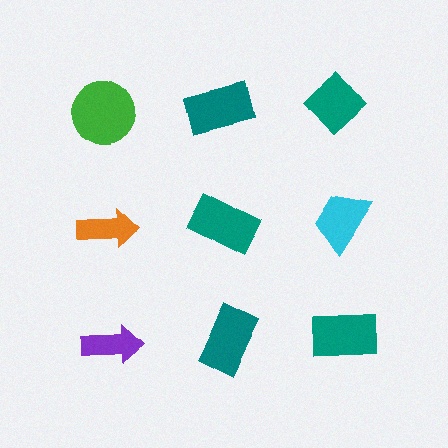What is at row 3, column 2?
A teal rectangle.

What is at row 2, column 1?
An orange arrow.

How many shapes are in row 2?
3 shapes.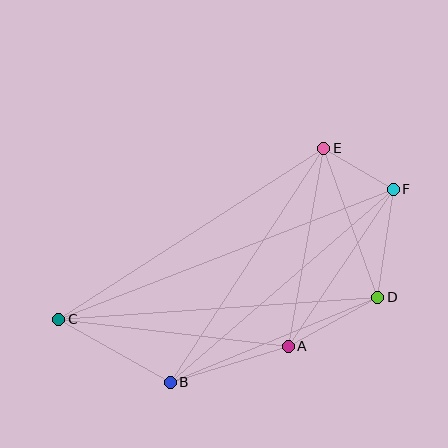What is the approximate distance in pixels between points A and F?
The distance between A and F is approximately 189 pixels.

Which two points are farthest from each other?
Points C and F are farthest from each other.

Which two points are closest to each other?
Points E and F are closest to each other.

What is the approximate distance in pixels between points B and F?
The distance between B and F is approximately 295 pixels.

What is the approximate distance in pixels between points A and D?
The distance between A and D is approximately 102 pixels.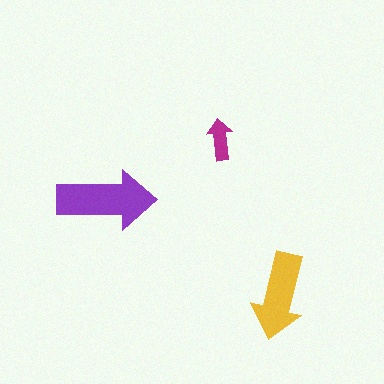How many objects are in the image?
There are 3 objects in the image.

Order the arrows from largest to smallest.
the purple one, the yellow one, the magenta one.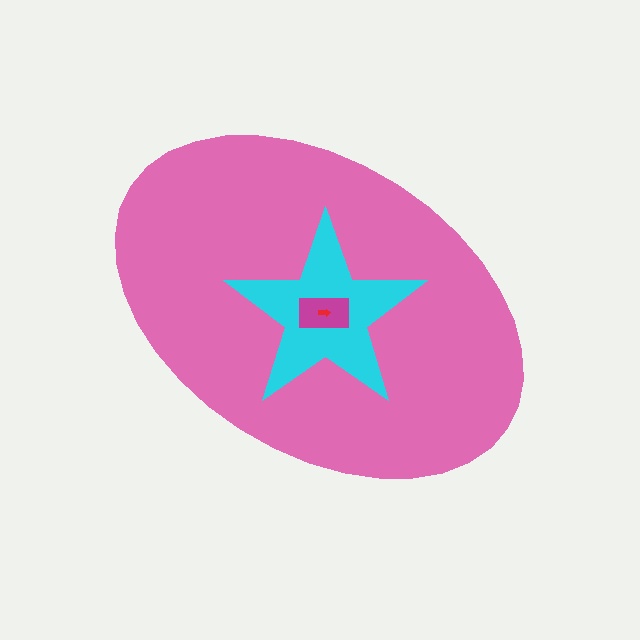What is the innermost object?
The red arrow.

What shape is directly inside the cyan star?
The magenta rectangle.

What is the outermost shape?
The pink ellipse.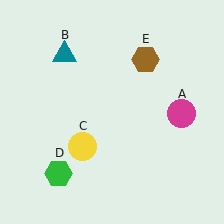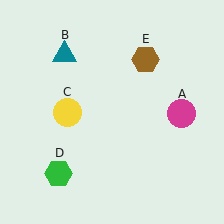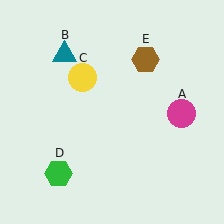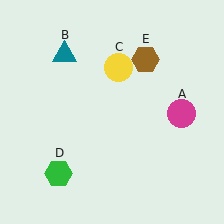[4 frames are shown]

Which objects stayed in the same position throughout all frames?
Magenta circle (object A) and teal triangle (object B) and green hexagon (object D) and brown hexagon (object E) remained stationary.